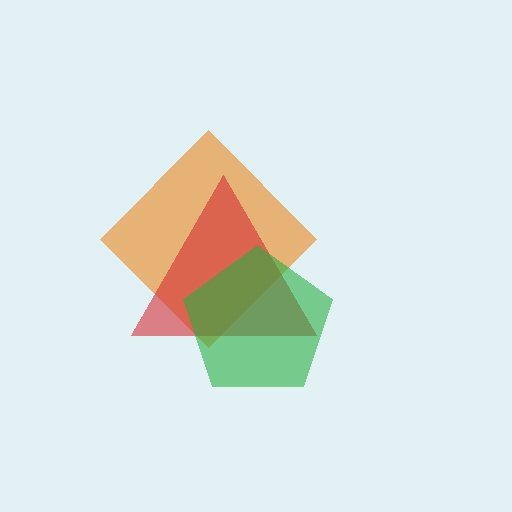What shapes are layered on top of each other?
The layered shapes are: an orange diamond, a red triangle, a green pentagon.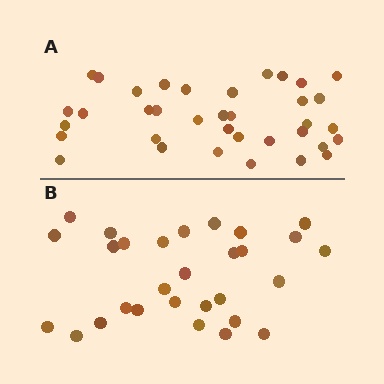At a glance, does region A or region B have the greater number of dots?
Region A (the top region) has more dots.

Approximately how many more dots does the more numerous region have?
Region A has roughly 8 or so more dots than region B.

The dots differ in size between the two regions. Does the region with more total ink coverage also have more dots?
No. Region B has more total ink coverage because its dots are larger, but region A actually contains more individual dots. Total area can be misleading — the number of items is what matters here.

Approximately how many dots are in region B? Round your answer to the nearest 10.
About 30 dots. (The exact count is 29, which rounds to 30.)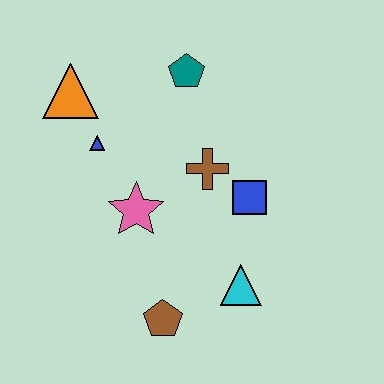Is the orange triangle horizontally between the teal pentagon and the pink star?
No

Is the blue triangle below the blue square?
No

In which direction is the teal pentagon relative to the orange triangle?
The teal pentagon is to the right of the orange triangle.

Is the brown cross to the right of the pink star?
Yes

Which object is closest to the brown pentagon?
The cyan triangle is closest to the brown pentagon.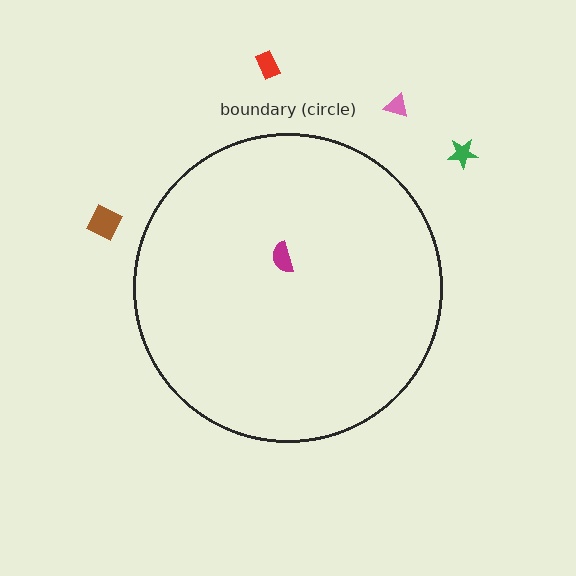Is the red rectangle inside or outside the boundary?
Outside.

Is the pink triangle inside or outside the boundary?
Outside.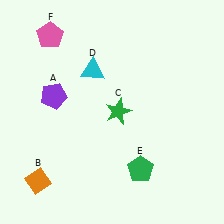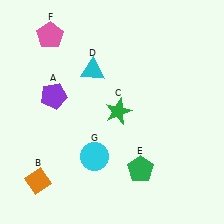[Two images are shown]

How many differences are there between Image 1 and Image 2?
There is 1 difference between the two images.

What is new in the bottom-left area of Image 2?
A cyan circle (G) was added in the bottom-left area of Image 2.